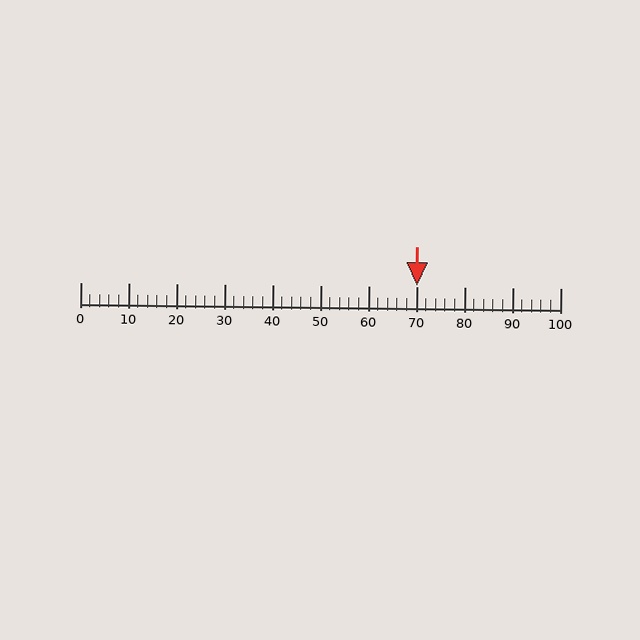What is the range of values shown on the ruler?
The ruler shows values from 0 to 100.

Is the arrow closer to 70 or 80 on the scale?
The arrow is closer to 70.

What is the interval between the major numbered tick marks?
The major tick marks are spaced 10 units apart.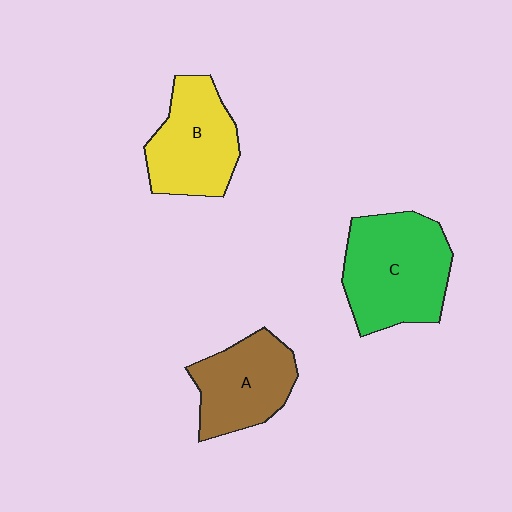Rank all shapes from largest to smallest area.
From largest to smallest: C (green), B (yellow), A (brown).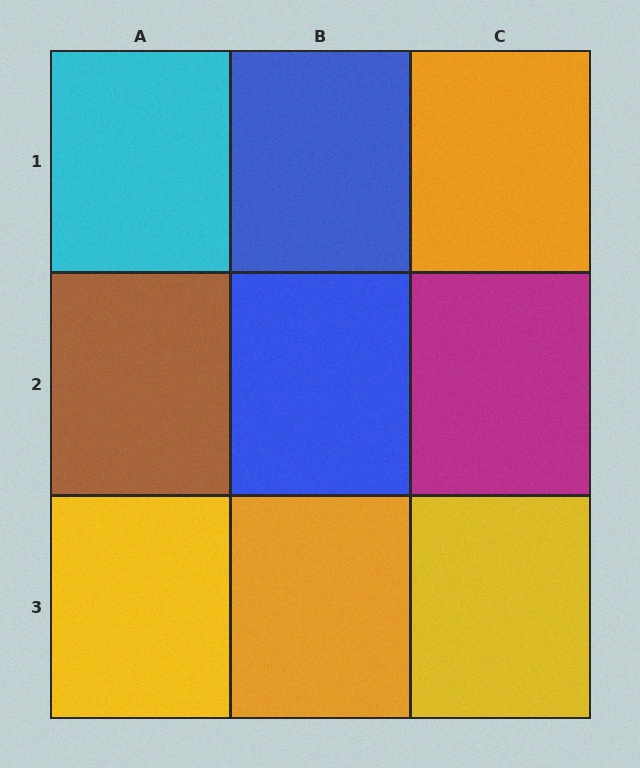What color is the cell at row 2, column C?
Magenta.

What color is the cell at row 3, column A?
Yellow.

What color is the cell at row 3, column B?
Orange.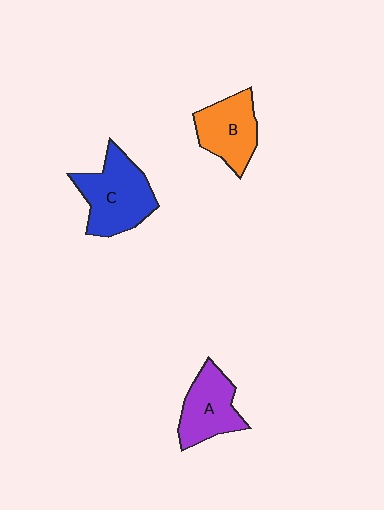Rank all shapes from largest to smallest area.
From largest to smallest: C (blue), A (purple), B (orange).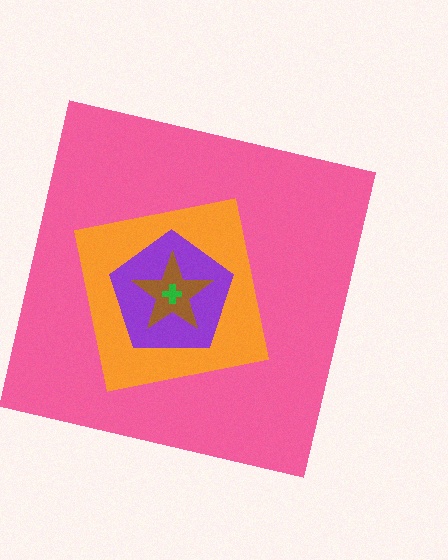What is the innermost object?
The green cross.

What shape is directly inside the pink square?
The orange square.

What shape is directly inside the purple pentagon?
The brown star.